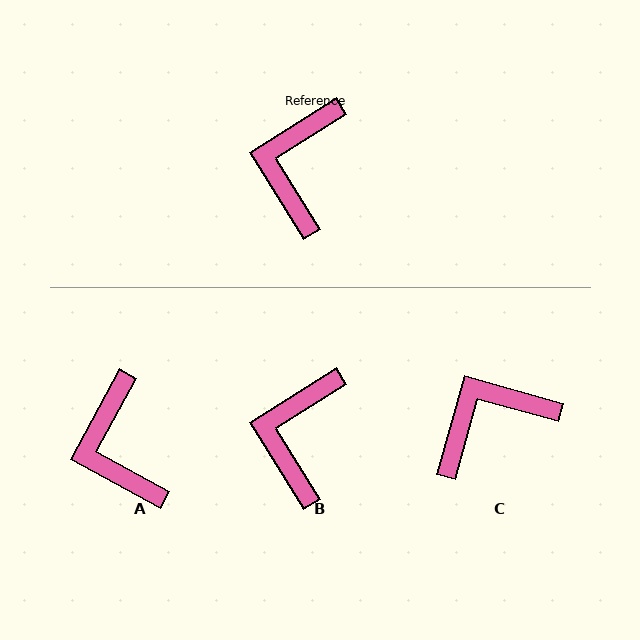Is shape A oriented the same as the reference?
No, it is off by about 29 degrees.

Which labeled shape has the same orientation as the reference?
B.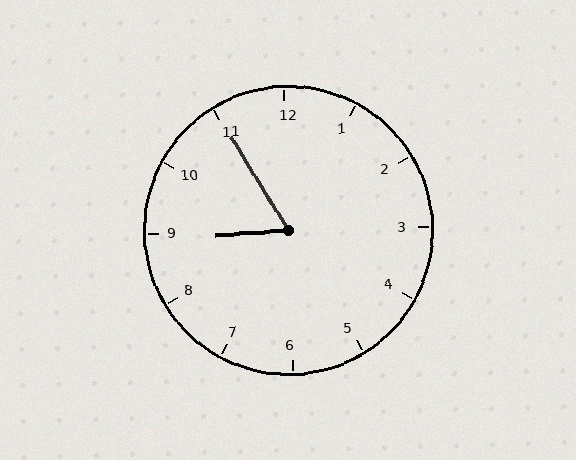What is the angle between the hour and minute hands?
Approximately 62 degrees.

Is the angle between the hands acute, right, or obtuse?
It is acute.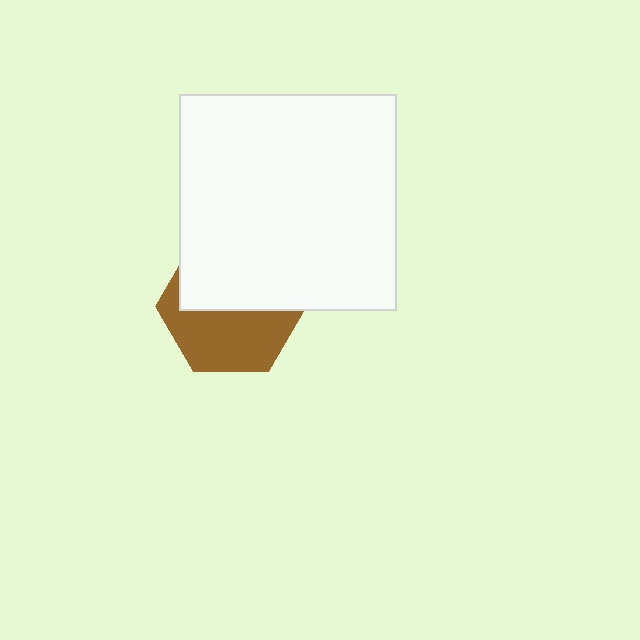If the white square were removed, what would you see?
You would see the complete brown hexagon.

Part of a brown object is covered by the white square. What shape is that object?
It is a hexagon.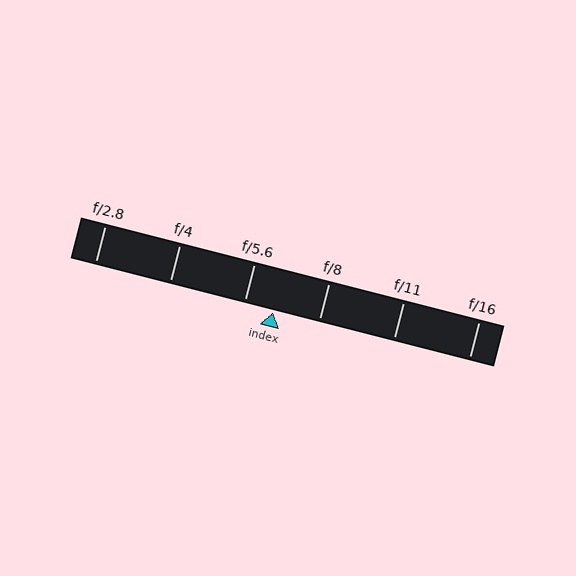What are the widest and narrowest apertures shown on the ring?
The widest aperture shown is f/2.8 and the narrowest is f/16.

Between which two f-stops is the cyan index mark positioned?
The index mark is between f/5.6 and f/8.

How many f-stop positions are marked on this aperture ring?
There are 6 f-stop positions marked.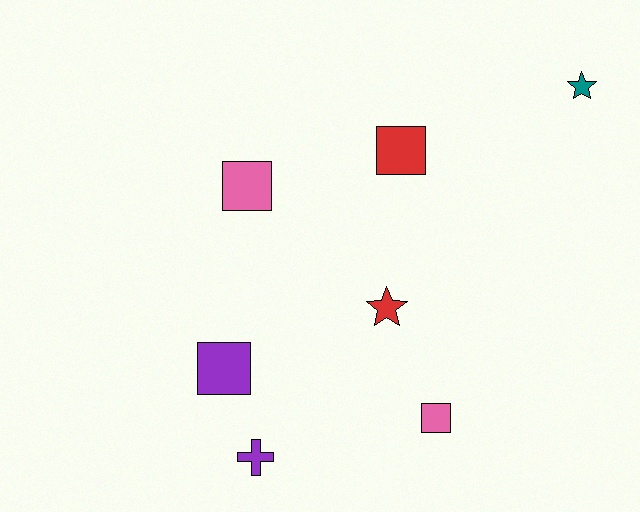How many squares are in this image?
There are 4 squares.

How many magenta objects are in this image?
There are no magenta objects.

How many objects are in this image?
There are 7 objects.